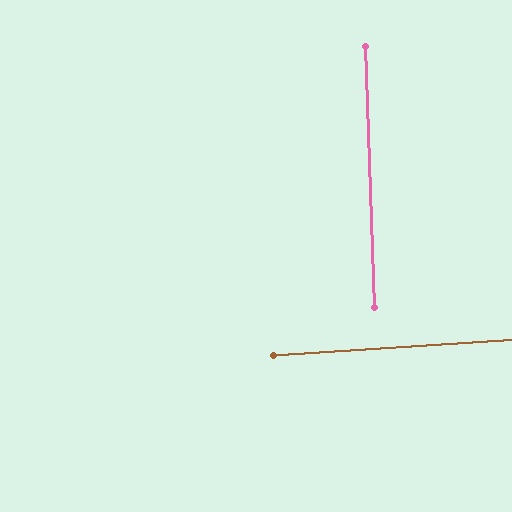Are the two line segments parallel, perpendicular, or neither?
Perpendicular — they meet at approximately 88°.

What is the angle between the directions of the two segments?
Approximately 88 degrees.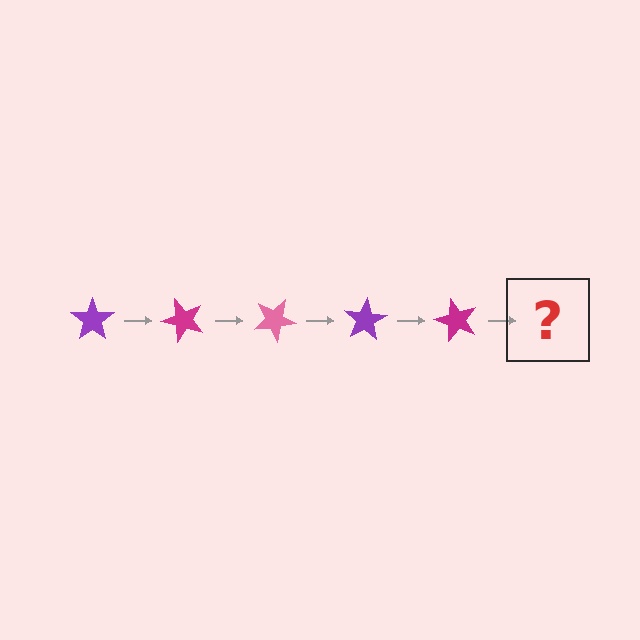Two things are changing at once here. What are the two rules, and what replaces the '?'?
The two rules are that it rotates 50 degrees each step and the color cycles through purple, magenta, and pink. The '?' should be a pink star, rotated 250 degrees from the start.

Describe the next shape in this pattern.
It should be a pink star, rotated 250 degrees from the start.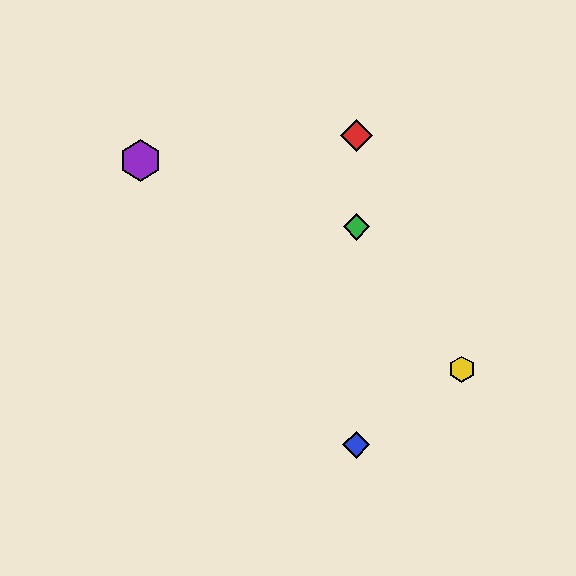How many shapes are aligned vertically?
3 shapes (the red diamond, the blue diamond, the green diamond) are aligned vertically.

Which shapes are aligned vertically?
The red diamond, the blue diamond, the green diamond are aligned vertically.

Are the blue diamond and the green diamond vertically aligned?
Yes, both are at x≈356.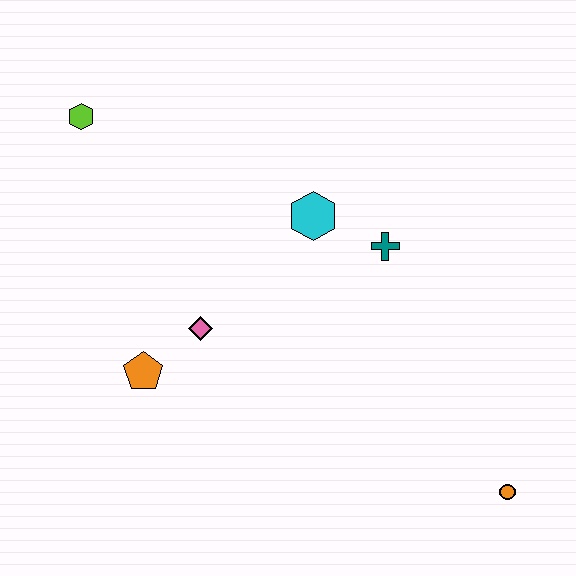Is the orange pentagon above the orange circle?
Yes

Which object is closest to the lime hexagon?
The pink diamond is closest to the lime hexagon.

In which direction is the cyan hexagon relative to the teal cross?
The cyan hexagon is to the left of the teal cross.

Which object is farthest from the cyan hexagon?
The orange circle is farthest from the cyan hexagon.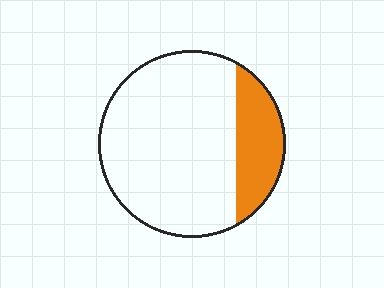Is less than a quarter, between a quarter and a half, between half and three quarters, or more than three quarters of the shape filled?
Less than a quarter.